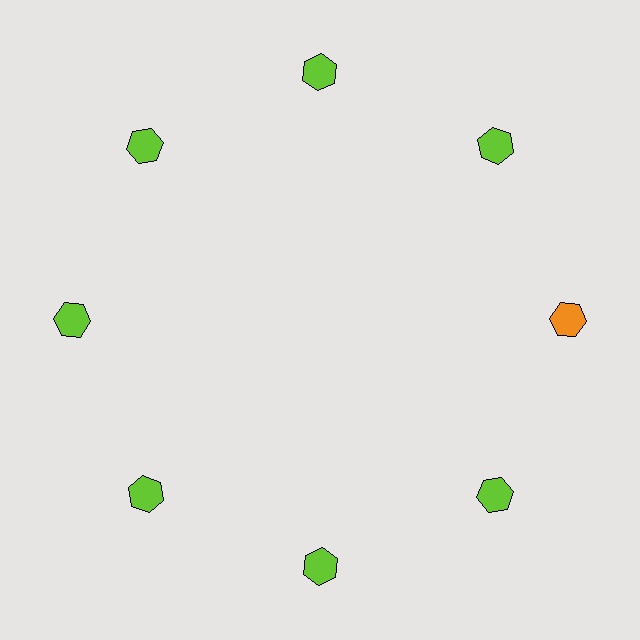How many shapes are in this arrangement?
There are 8 shapes arranged in a ring pattern.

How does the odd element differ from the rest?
It has a different color: orange instead of lime.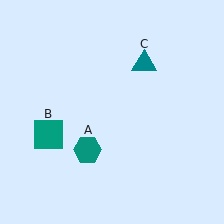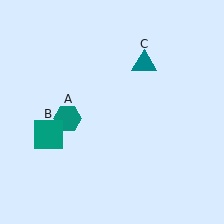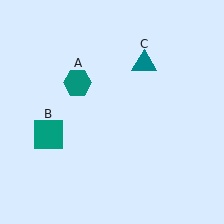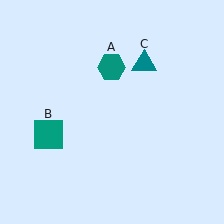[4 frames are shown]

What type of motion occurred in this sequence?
The teal hexagon (object A) rotated clockwise around the center of the scene.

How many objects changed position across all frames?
1 object changed position: teal hexagon (object A).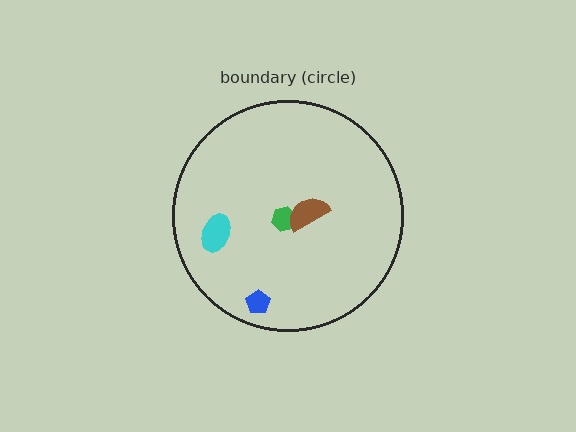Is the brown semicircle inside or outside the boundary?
Inside.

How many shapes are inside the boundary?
4 inside, 0 outside.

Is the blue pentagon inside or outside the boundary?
Inside.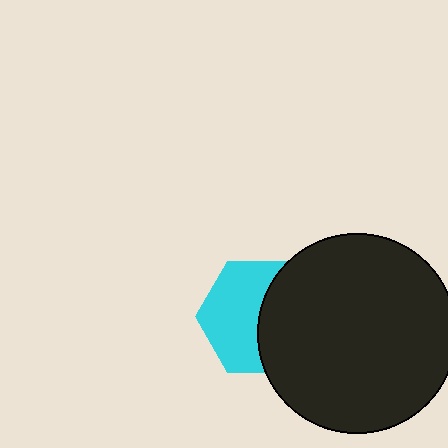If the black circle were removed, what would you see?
You would see the complete cyan hexagon.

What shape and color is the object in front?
The object in front is a black circle.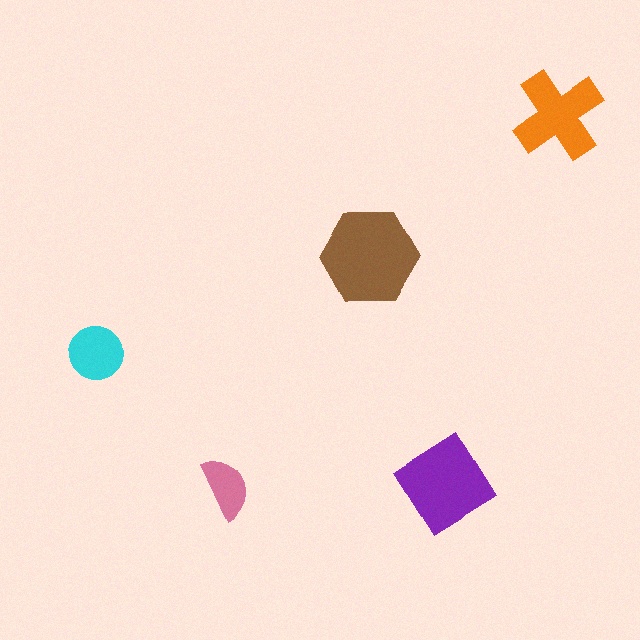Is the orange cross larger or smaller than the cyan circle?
Larger.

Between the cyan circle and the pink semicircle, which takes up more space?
The cyan circle.